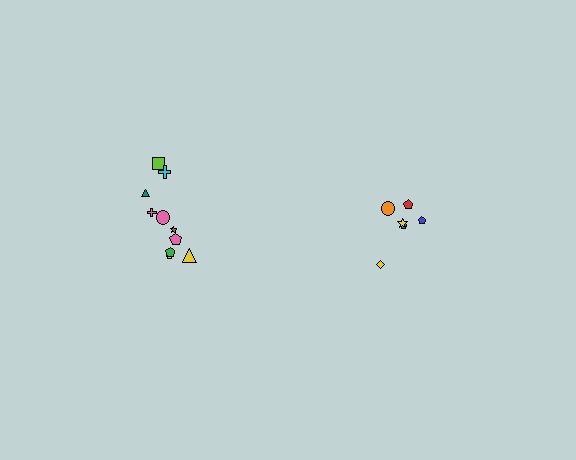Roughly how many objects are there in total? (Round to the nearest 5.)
Roughly 15 objects in total.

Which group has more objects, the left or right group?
The left group.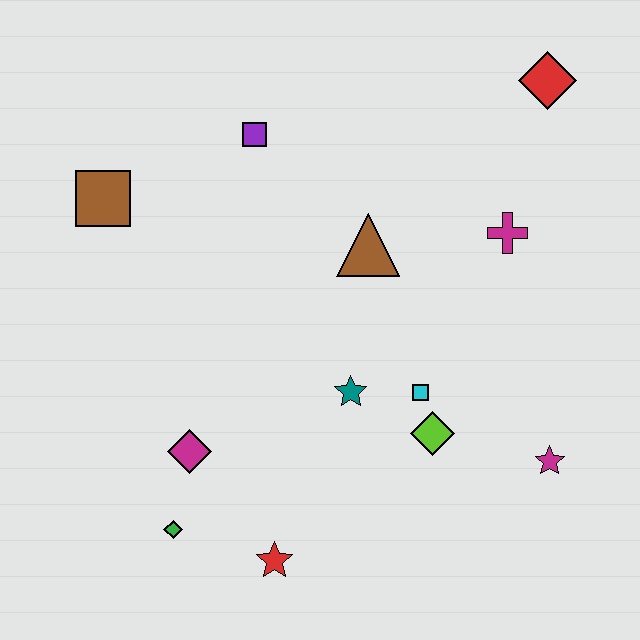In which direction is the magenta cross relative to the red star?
The magenta cross is above the red star.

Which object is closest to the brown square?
The purple square is closest to the brown square.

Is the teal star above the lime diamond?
Yes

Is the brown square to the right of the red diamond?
No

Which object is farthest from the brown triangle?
The green diamond is farthest from the brown triangle.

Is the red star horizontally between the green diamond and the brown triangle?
Yes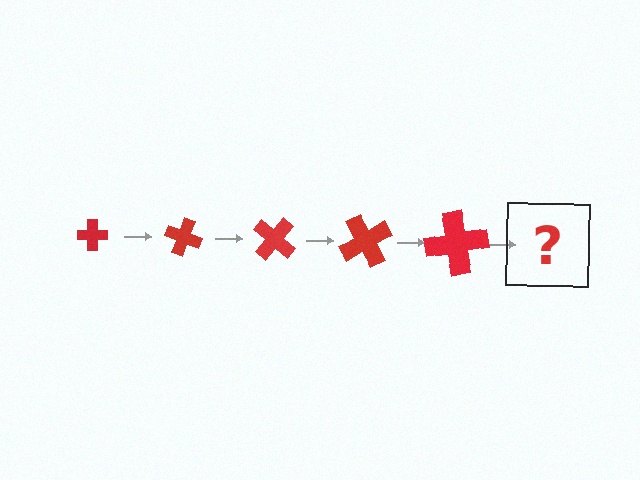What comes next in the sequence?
The next element should be a cross, larger than the previous one and rotated 100 degrees from the start.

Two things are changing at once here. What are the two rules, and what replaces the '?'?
The two rules are that the cross grows larger each step and it rotates 20 degrees each step. The '?' should be a cross, larger than the previous one and rotated 100 degrees from the start.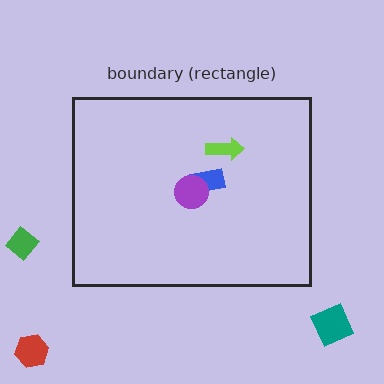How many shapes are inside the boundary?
3 inside, 3 outside.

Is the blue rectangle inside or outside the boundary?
Inside.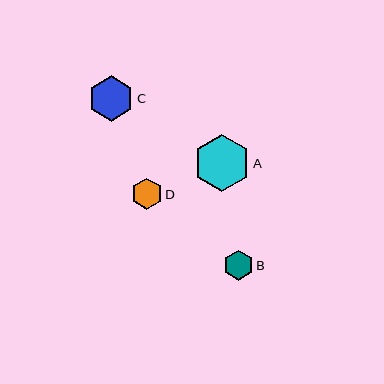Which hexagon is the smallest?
Hexagon B is the smallest with a size of approximately 30 pixels.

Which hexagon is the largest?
Hexagon A is the largest with a size of approximately 57 pixels.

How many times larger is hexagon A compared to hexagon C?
Hexagon A is approximately 1.2 times the size of hexagon C.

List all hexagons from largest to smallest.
From largest to smallest: A, C, D, B.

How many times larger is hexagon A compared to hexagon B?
Hexagon A is approximately 1.9 times the size of hexagon B.